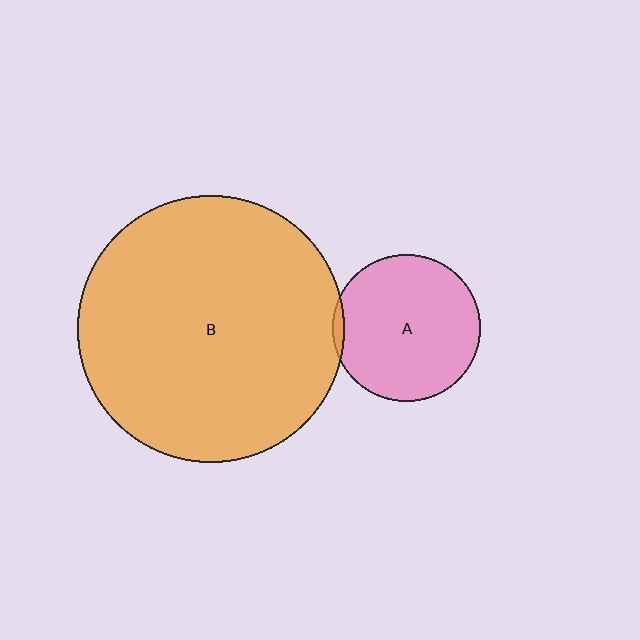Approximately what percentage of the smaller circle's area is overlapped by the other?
Approximately 5%.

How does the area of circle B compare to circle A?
Approximately 3.3 times.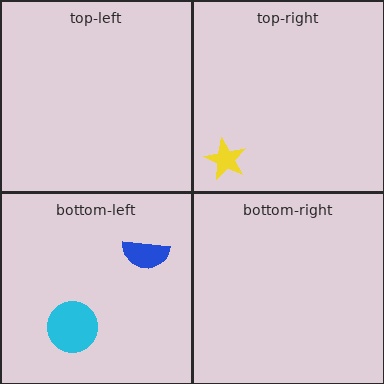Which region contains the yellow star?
The top-right region.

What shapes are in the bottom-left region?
The blue semicircle, the cyan circle.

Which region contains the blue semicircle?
The bottom-left region.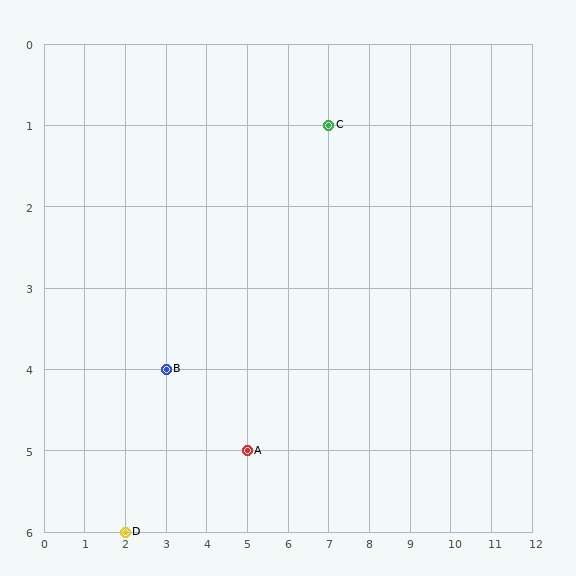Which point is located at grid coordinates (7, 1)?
Point C is at (7, 1).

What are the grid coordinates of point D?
Point D is at grid coordinates (2, 6).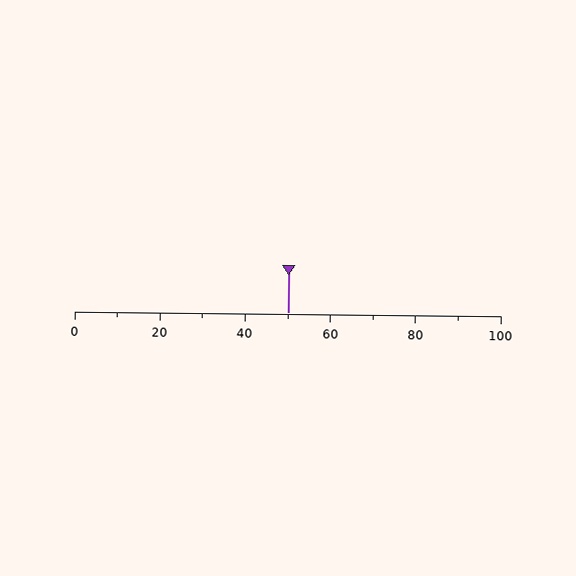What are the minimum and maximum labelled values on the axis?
The axis runs from 0 to 100.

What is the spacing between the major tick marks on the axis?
The major ticks are spaced 20 apart.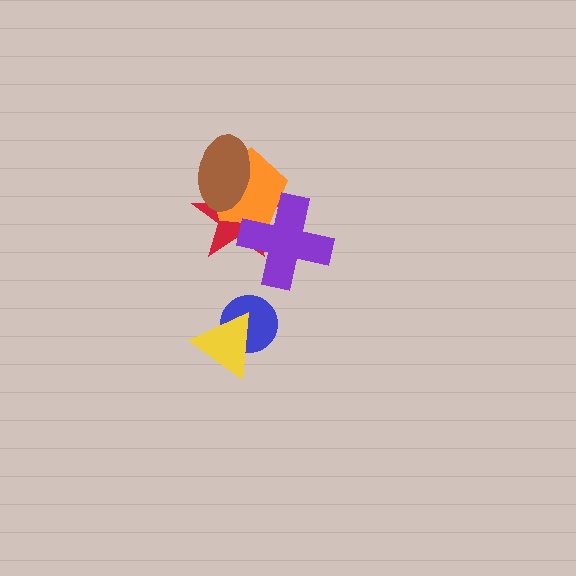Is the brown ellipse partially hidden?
No, no other shape covers it.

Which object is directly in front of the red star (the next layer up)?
The orange pentagon is directly in front of the red star.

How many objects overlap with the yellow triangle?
1 object overlaps with the yellow triangle.